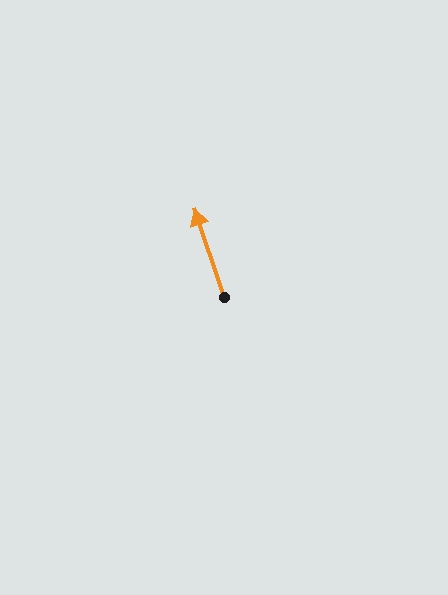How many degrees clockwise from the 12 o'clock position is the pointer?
Approximately 342 degrees.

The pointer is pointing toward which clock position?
Roughly 11 o'clock.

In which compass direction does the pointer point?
North.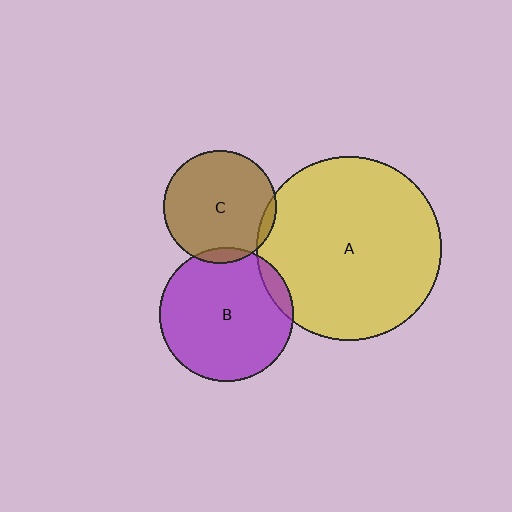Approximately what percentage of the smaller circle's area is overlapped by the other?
Approximately 5%.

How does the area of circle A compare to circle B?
Approximately 1.9 times.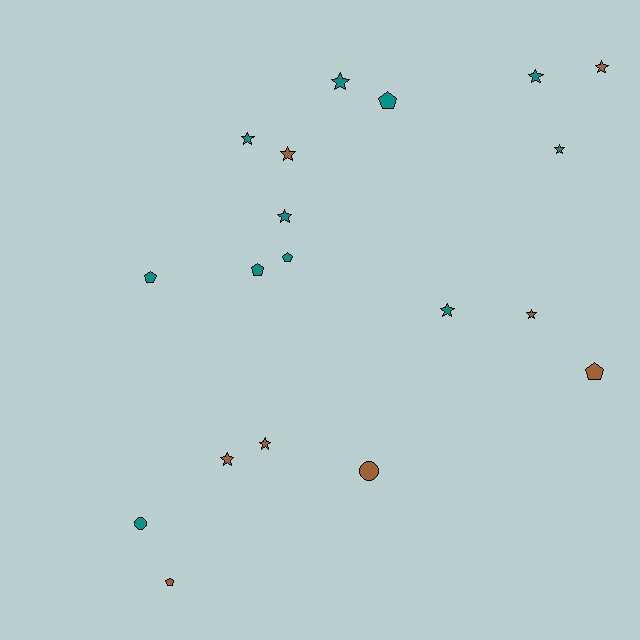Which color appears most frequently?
Teal, with 11 objects.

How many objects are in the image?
There are 19 objects.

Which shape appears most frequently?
Star, with 11 objects.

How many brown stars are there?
There are 5 brown stars.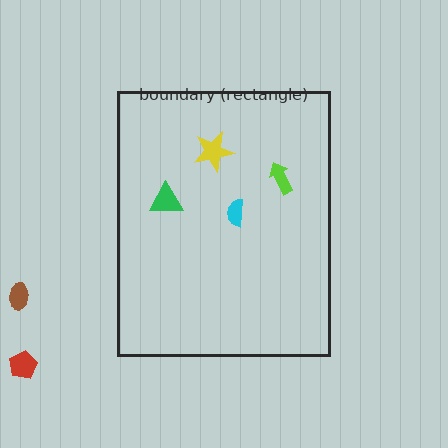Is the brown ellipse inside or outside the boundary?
Outside.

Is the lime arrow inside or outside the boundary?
Inside.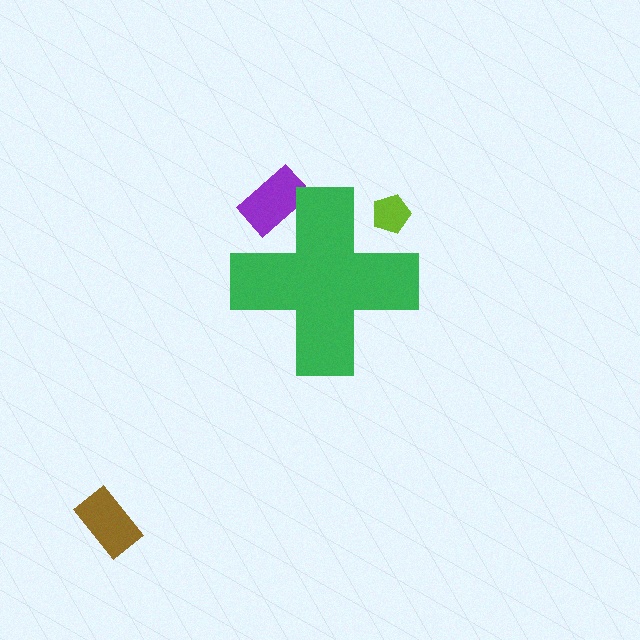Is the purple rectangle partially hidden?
Yes, the purple rectangle is partially hidden behind the green cross.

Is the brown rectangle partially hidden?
No, the brown rectangle is fully visible.